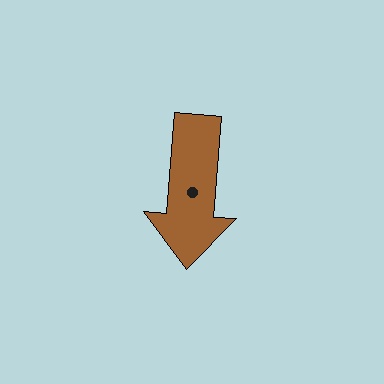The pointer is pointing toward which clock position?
Roughly 6 o'clock.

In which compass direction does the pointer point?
South.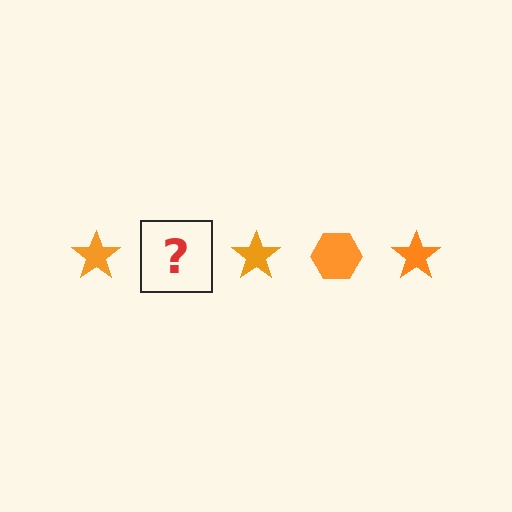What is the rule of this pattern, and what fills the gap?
The rule is that the pattern cycles through star, hexagon shapes in orange. The gap should be filled with an orange hexagon.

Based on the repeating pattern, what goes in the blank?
The blank should be an orange hexagon.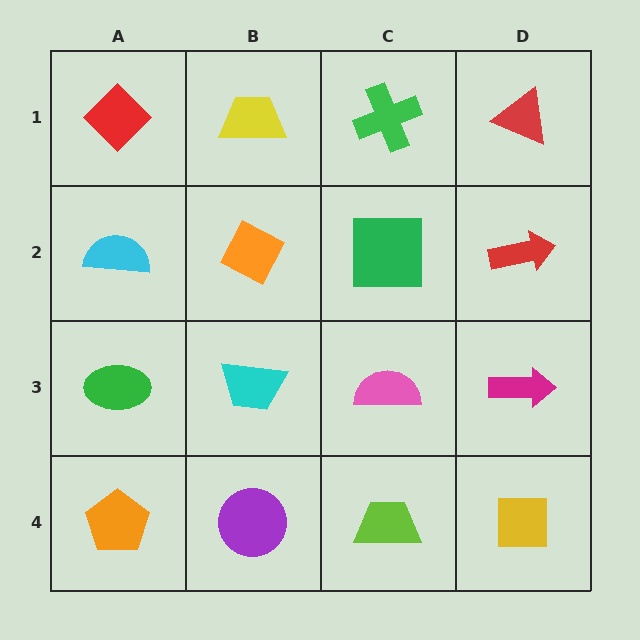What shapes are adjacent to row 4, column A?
A green ellipse (row 3, column A), a purple circle (row 4, column B).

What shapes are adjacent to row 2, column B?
A yellow trapezoid (row 1, column B), a cyan trapezoid (row 3, column B), a cyan semicircle (row 2, column A), a green square (row 2, column C).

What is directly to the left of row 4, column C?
A purple circle.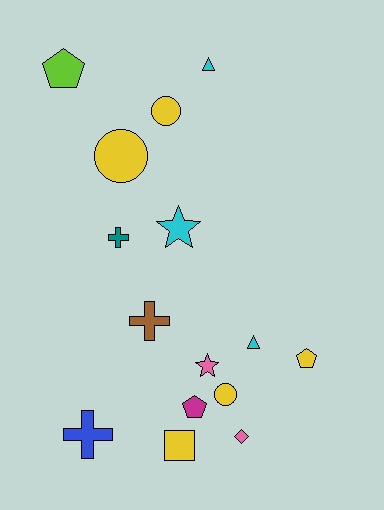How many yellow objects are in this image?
There are 5 yellow objects.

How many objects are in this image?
There are 15 objects.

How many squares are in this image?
There is 1 square.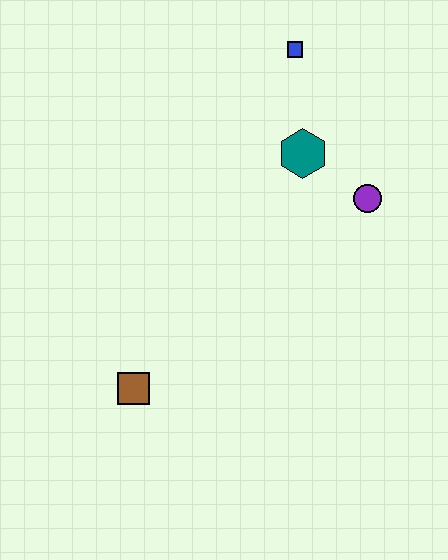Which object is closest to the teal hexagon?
The purple circle is closest to the teal hexagon.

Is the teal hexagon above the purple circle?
Yes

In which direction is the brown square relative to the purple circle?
The brown square is to the left of the purple circle.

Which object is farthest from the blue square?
The brown square is farthest from the blue square.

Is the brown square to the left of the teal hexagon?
Yes